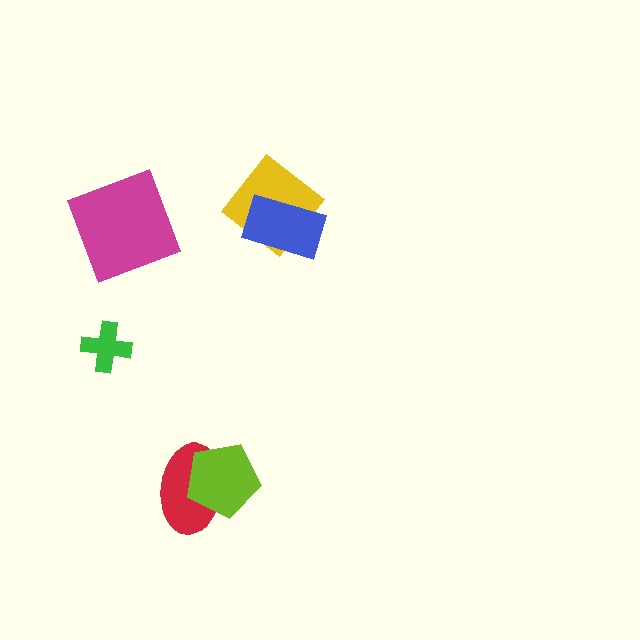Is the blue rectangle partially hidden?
No, no other shape covers it.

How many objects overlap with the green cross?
0 objects overlap with the green cross.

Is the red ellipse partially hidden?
Yes, it is partially covered by another shape.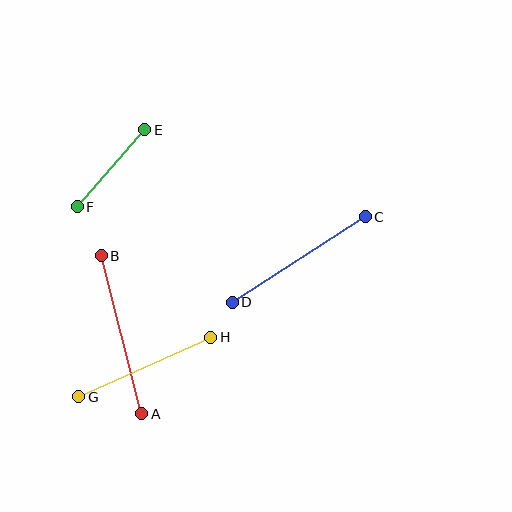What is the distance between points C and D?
The distance is approximately 158 pixels.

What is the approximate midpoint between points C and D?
The midpoint is at approximately (299, 260) pixels.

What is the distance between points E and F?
The distance is approximately 103 pixels.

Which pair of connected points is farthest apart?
Points A and B are farthest apart.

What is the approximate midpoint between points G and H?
The midpoint is at approximately (145, 367) pixels.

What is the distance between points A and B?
The distance is approximately 163 pixels.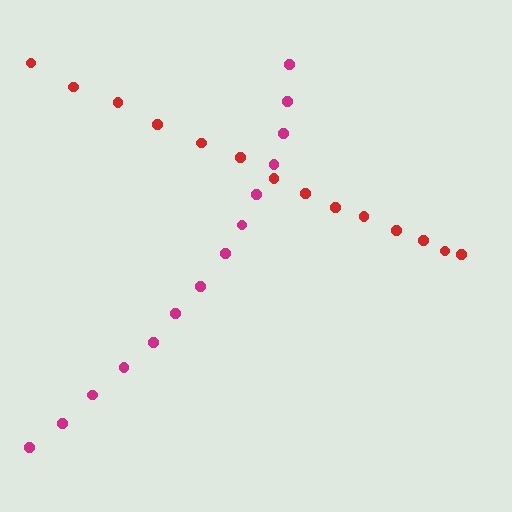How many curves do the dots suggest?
There are 2 distinct paths.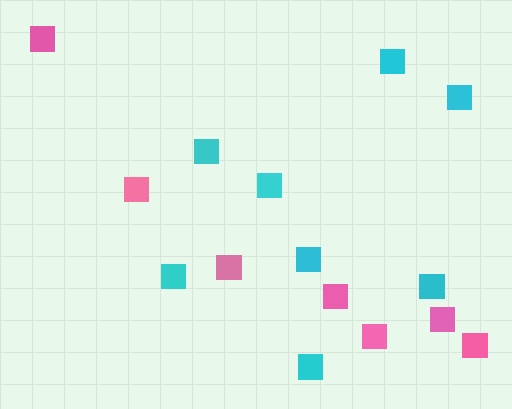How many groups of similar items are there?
There are 2 groups: one group of cyan squares (8) and one group of pink squares (7).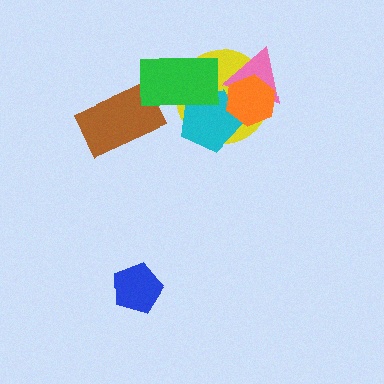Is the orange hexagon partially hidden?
No, no other shape covers it.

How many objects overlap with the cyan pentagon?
3 objects overlap with the cyan pentagon.